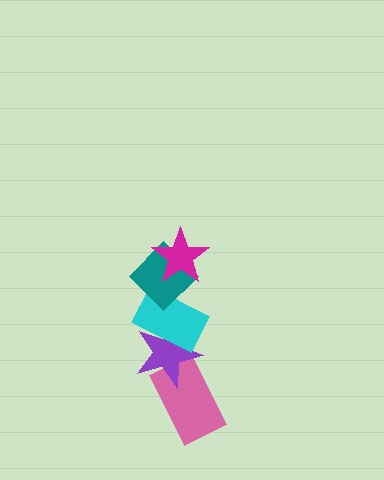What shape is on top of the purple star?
The cyan rectangle is on top of the purple star.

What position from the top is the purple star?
The purple star is 4th from the top.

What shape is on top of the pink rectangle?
The purple star is on top of the pink rectangle.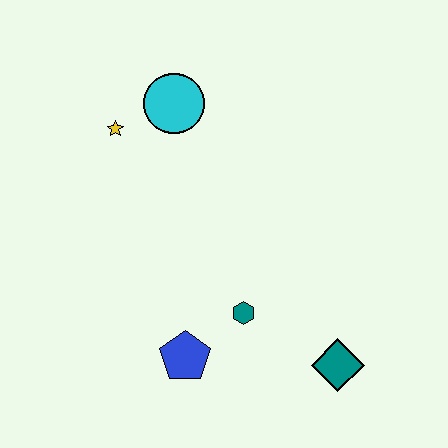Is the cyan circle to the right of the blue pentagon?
No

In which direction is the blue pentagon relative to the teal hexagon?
The blue pentagon is to the left of the teal hexagon.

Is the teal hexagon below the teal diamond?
No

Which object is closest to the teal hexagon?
The blue pentagon is closest to the teal hexagon.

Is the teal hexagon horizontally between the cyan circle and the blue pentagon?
No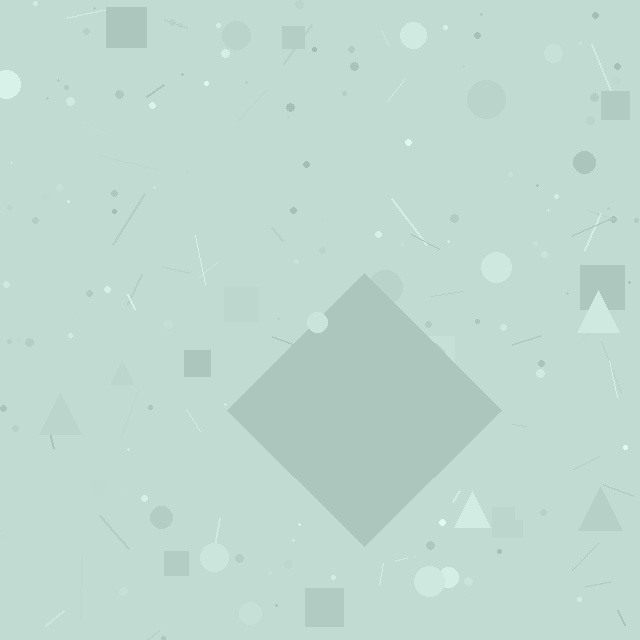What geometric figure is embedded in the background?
A diamond is embedded in the background.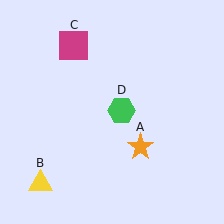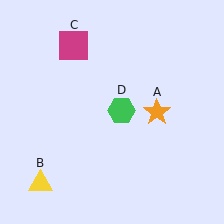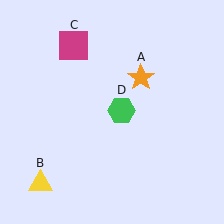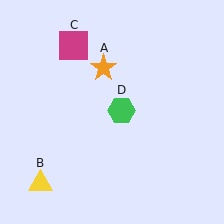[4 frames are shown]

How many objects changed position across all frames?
1 object changed position: orange star (object A).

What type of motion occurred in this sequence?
The orange star (object A) rotated counterclockwise around the center of the scene.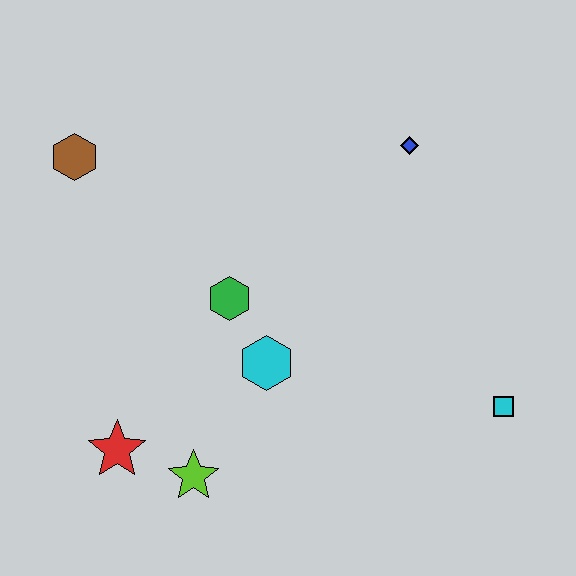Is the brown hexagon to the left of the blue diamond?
Yes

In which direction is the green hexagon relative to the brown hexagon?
The green hexagon is to the right of the brown hexagon.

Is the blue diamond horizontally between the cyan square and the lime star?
Yes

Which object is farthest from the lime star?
The blue diamond is farthest from the lime star.